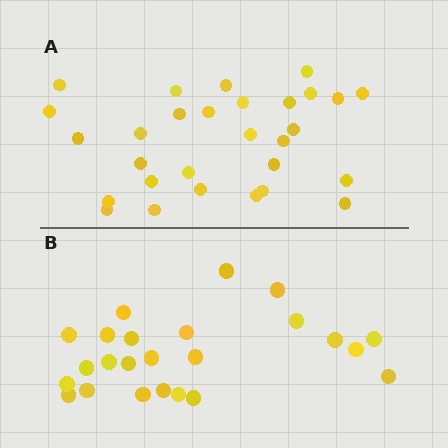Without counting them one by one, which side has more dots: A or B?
Region A (the top region) has more dots.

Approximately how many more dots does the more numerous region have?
Region A has about 5 more dots than region B.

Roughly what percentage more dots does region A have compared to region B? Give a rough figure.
About 20% more.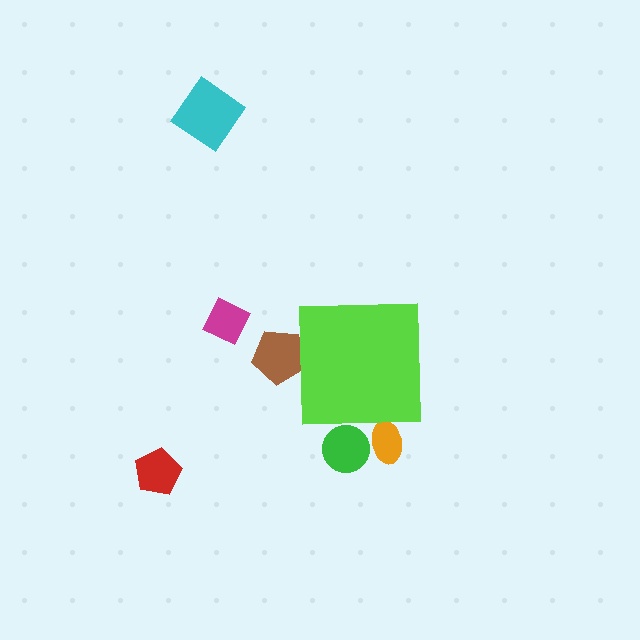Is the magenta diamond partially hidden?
No, the magenta diamond is fully visible.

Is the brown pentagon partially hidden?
Yes, the brown pentagon is partially hidden behind the lime square.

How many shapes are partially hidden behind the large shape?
3 shapes are partially hidden.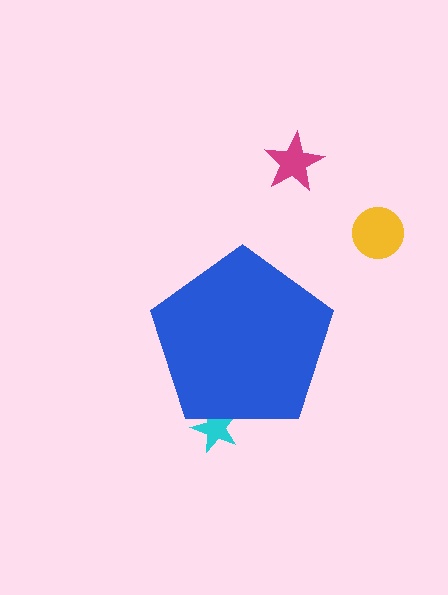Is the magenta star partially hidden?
No, the magenta star is fully visible.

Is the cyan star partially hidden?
Yes, the cyan star is partially hidden behind the blue pentagon.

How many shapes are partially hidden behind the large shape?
1 shape is partially hidden.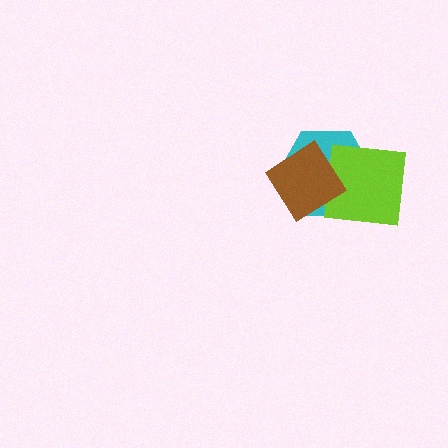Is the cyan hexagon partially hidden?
Yes, it is partially covered by another shape.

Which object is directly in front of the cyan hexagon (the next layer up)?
The lime square is directly in front of the cyan hexagon.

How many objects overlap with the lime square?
1 object overlaps with the lime square.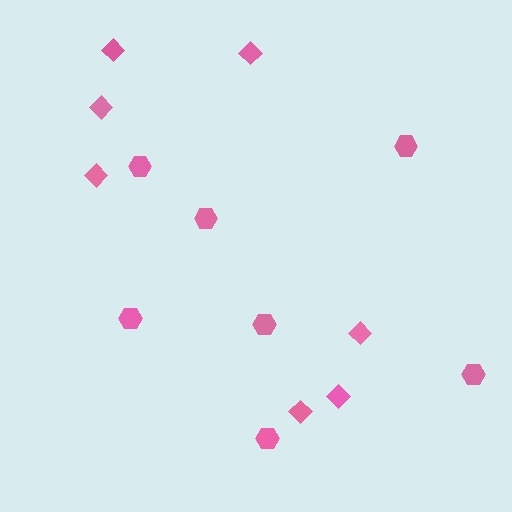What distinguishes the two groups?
There are 2 groups: one group of diamonds (7) and one group of hexagons (7).